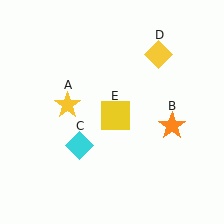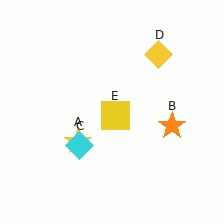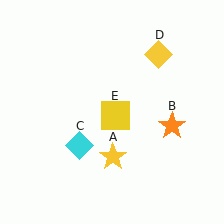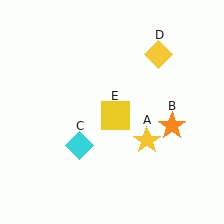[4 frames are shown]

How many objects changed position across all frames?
1 object changed position: yellow star (object A).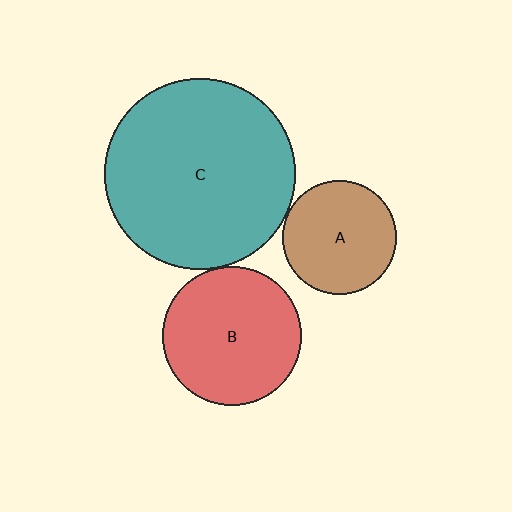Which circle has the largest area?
Circle C (teal).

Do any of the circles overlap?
No, none of the circles overlap.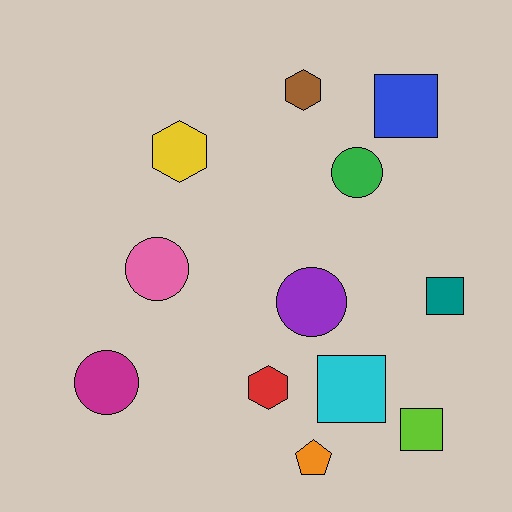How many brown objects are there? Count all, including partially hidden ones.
There is 1 brown object.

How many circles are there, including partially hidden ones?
There are 4 circles.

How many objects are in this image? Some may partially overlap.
There are 12 objects.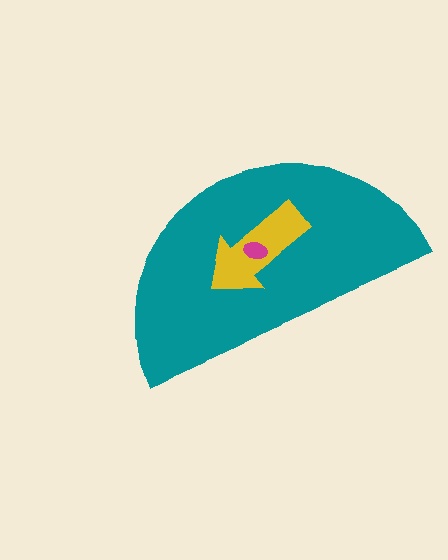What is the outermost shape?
The teal semicircle.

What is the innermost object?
The magenta ellipse.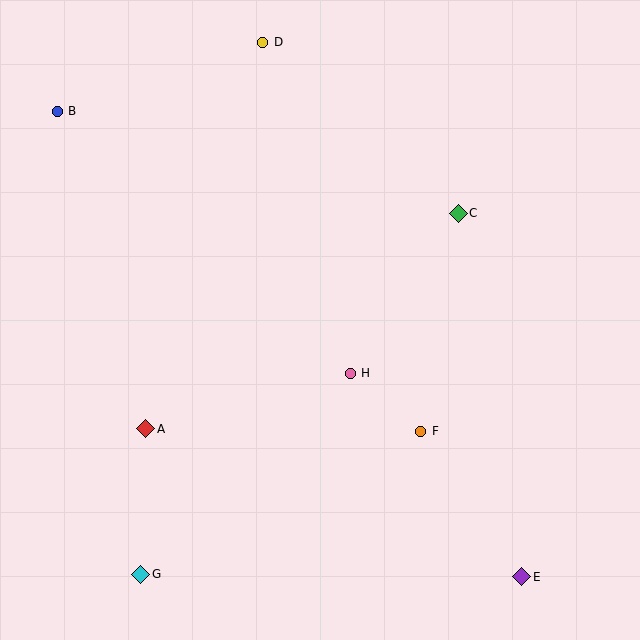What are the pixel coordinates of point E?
Point E is at (522, 577).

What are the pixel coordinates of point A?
Point A is at (146, 429).